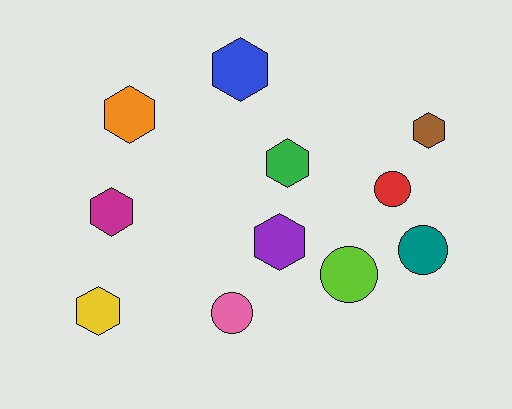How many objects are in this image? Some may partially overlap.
There are 11 objects.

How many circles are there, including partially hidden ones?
There are 4 circles.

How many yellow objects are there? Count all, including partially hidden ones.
There is 1 yellow object.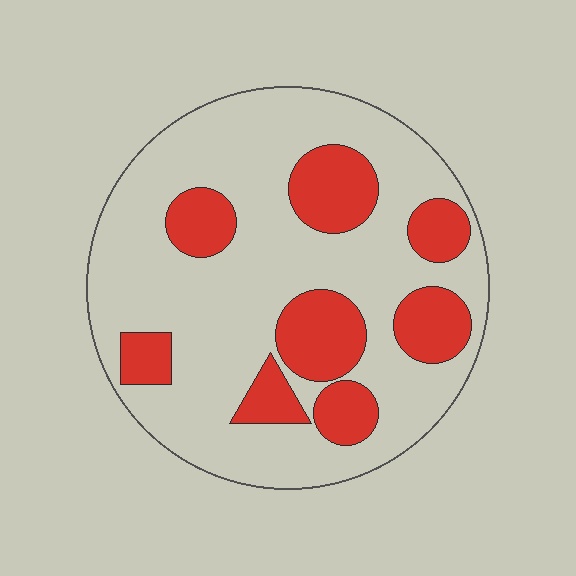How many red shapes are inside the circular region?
8.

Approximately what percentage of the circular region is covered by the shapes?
Approximately 25%.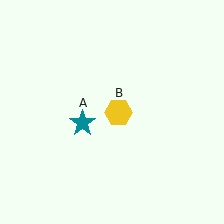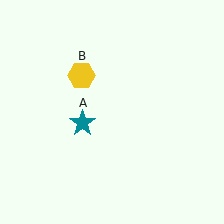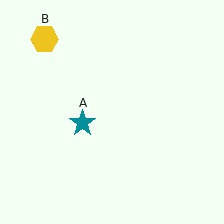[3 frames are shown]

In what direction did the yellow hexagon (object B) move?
The yellow hexagon (object B) moved up and to the left.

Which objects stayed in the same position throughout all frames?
Teal star (object A) remained stationary.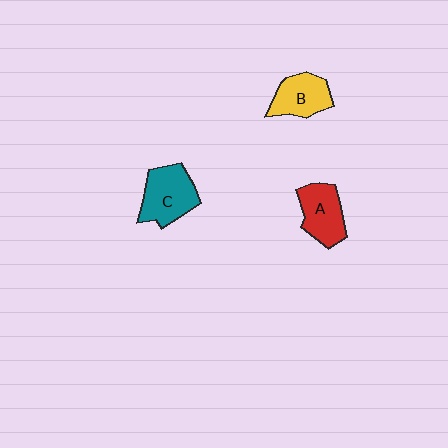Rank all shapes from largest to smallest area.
From largest to smallest: C (teal), A (red), B (yellow).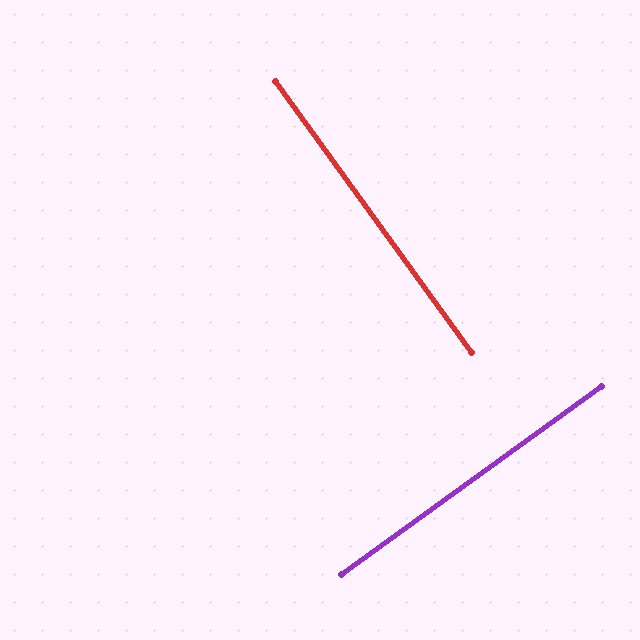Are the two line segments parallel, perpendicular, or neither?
Perpendicular — they meet at approximately 90°.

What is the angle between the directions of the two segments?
Approximately 90 degrees.